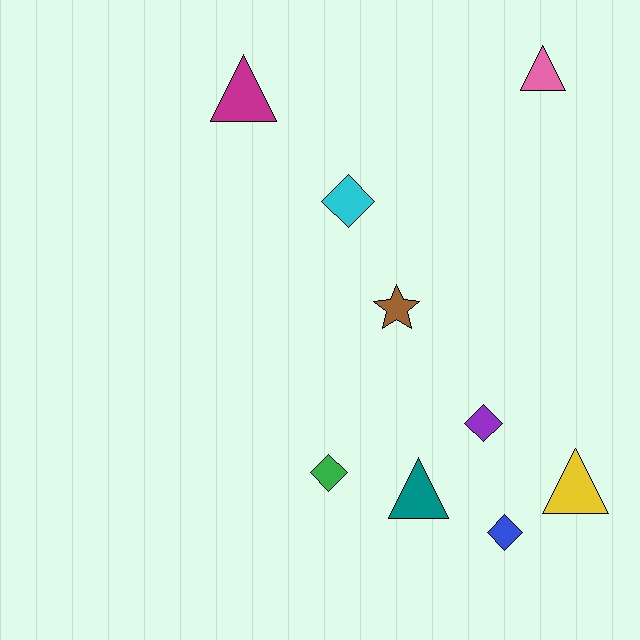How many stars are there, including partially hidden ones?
There is 1 star.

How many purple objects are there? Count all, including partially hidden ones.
There is 1 purple object.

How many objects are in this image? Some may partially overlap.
There are 9 objects.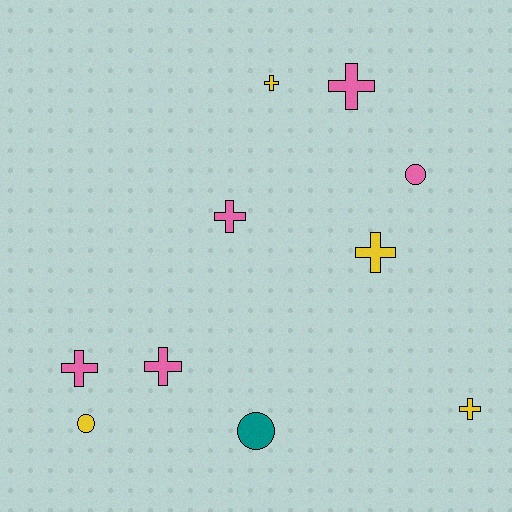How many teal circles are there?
There is 1 teal circle.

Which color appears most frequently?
Pink, with 5 objects.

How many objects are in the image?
There are 10 objects.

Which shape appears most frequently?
Cross, with 7 objects.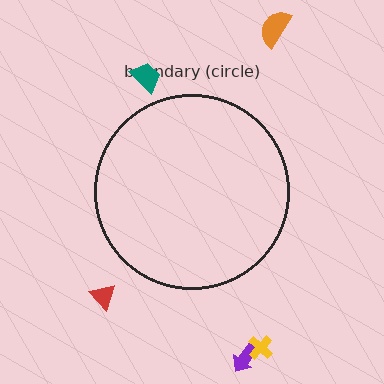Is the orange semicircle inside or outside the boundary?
Outside.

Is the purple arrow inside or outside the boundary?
Outside.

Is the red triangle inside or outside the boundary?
Outside.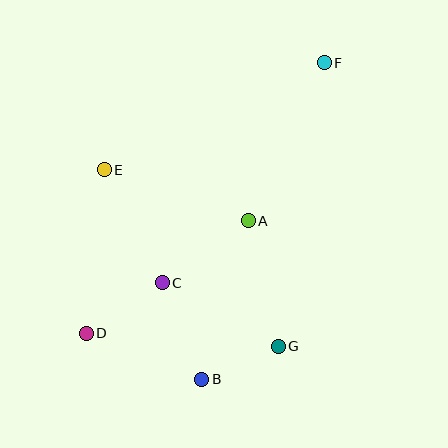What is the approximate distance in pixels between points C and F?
The distance between C and F is approximately 273 pixels.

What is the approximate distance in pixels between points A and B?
The distance between A and B is approximately 166 pixels.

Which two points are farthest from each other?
Points D and F are farthest from each other.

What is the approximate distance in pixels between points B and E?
The distance between B and E is approximately 231 pixels.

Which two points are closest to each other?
Points B and G are closest to each other.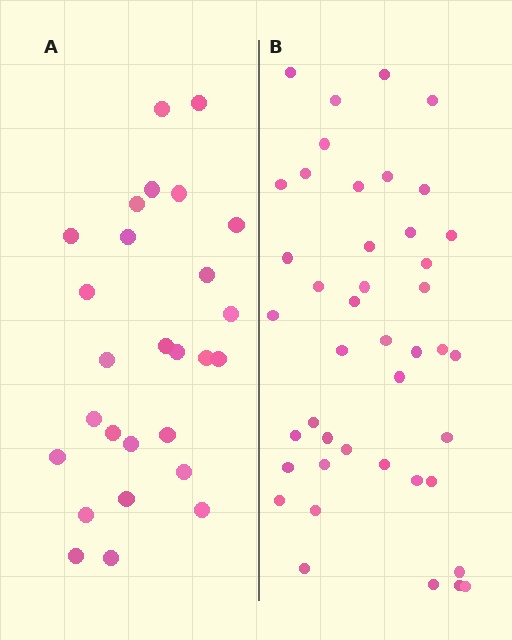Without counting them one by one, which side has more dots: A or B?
Region B (the right region) has more dots.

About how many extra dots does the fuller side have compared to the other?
Region B has approximately 15 more dots than region A.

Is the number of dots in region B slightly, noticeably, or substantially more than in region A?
Region B has substantially more. The ratio is roughly 1.6 to 1.